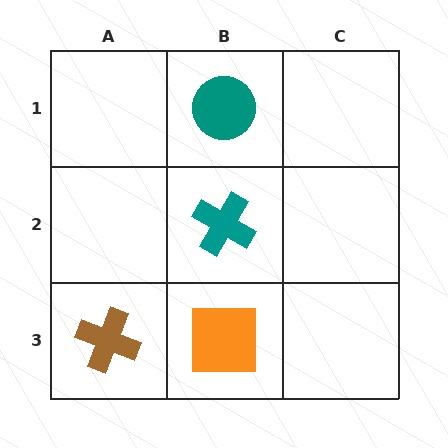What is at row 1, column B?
A teal circle.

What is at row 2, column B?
A teal cross.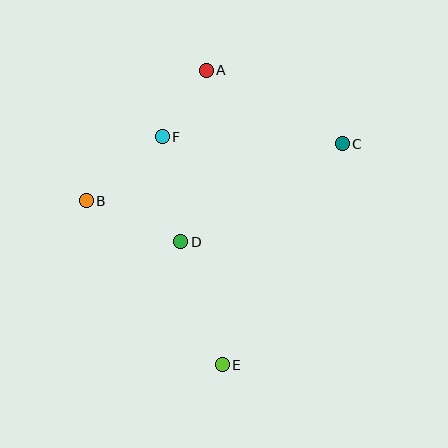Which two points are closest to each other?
Points A and F are closest to each other.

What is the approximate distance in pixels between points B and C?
The distance between B and C is approximately 262 pixels.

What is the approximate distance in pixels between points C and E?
The distance between C and E is approximately 251 pixels.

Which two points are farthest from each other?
Points A and E are farthest from each other.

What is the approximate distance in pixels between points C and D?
The distance between C and D is approximately 189 pixels.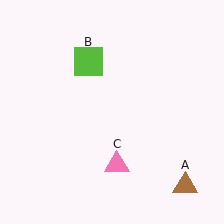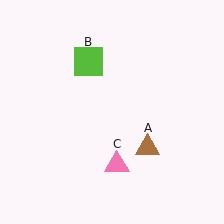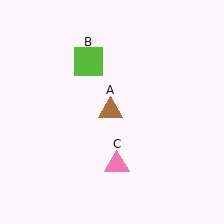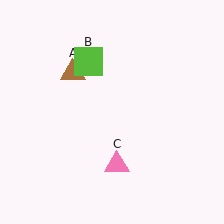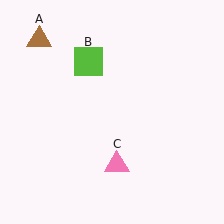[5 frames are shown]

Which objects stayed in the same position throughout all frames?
Lime square (object B) and pink triangle (object C) remained stationary.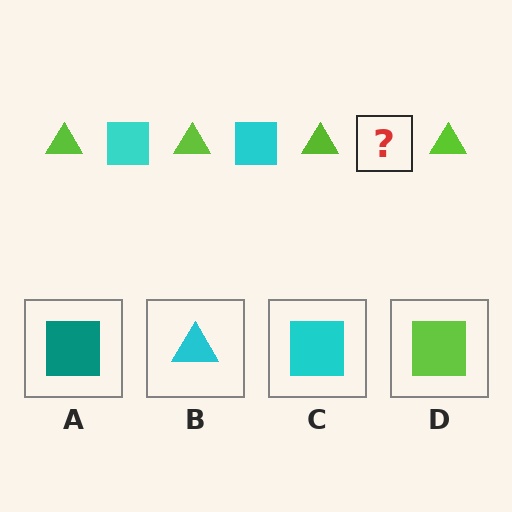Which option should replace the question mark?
Option C.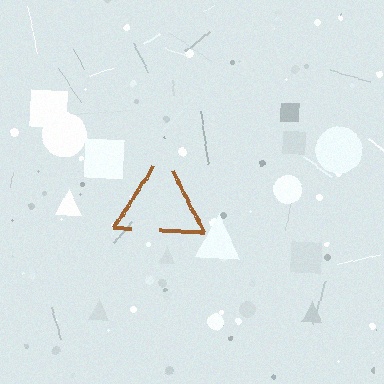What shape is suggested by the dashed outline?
The dashed outline suggests a triangle.